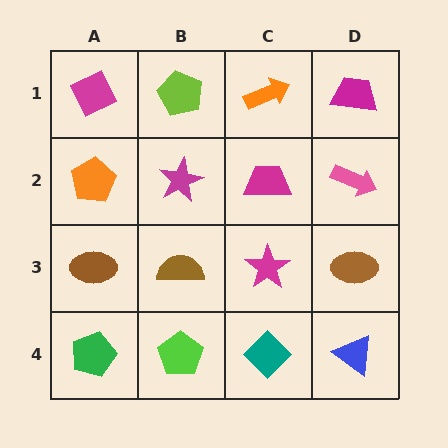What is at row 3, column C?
A magenta star.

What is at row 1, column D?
A magenta trapezoid.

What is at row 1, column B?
A lime pentagon.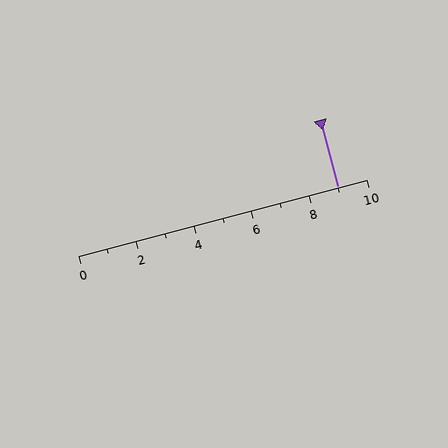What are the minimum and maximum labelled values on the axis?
The axis runs from 0 to 10.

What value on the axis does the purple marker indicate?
The marker indicates approximately 9.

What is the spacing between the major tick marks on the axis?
The major ticks are spaced 2 apart.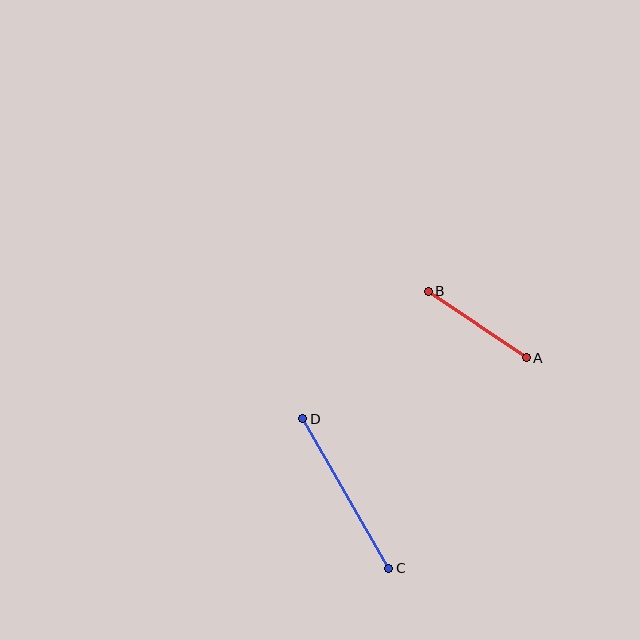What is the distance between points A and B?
The distance is approximately 119 pixels.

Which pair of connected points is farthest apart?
Points C and D are farthest apart.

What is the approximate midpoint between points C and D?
The midpoint is at approximately (346, 493) pixels.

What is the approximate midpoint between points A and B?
The midpoint is at approximately (477, 325) pixels.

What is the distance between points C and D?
The distance is approximately 172 pixels.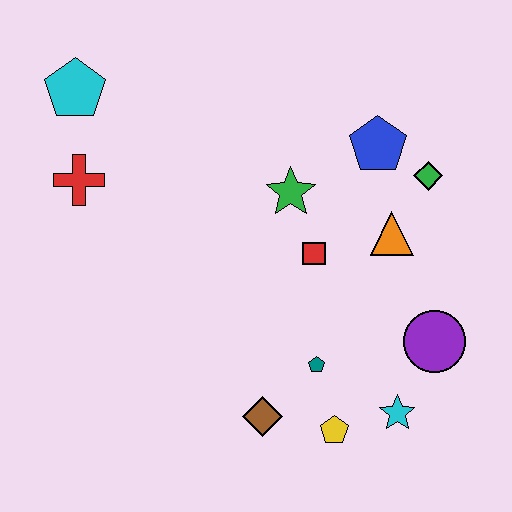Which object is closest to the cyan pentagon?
The red cross is closest to the cyan pentagon.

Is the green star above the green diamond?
No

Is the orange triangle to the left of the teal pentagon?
No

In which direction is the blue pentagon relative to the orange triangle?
The blue pentagon is above the orange triangle.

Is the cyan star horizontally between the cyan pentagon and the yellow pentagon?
No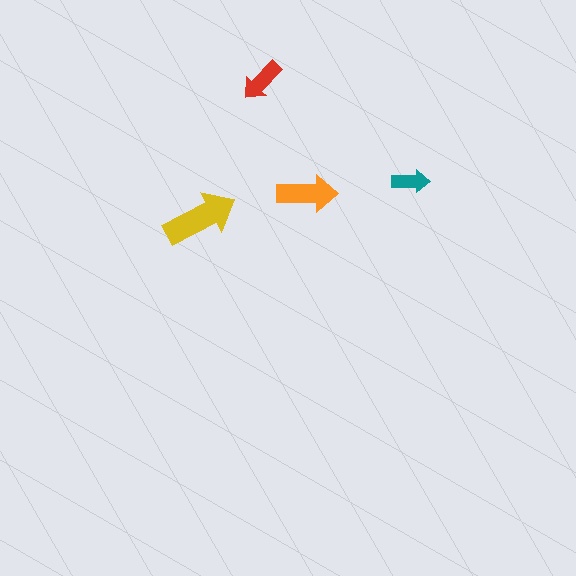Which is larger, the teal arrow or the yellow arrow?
The yellow one.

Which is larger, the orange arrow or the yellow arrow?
The yellow one.